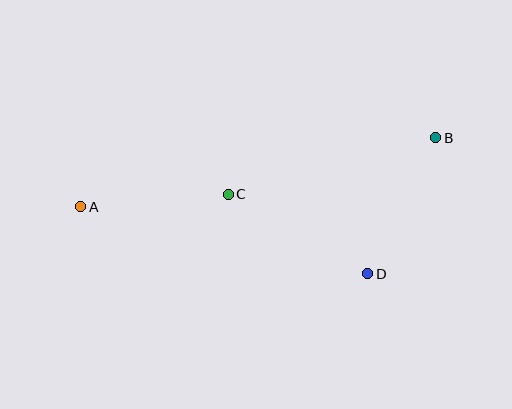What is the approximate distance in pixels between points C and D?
The distance between C and D is approximately 160 pixels.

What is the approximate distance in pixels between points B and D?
The distance between B and D is approximately 152 pixels.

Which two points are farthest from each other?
Points A and B are farthest from each other.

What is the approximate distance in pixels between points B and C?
The distance between B and C is approximately 215 pixels.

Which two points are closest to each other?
Points A and C are closest to each other.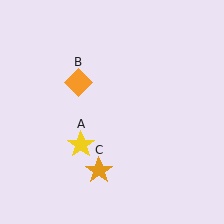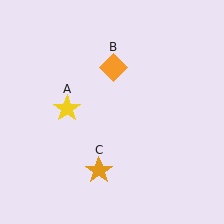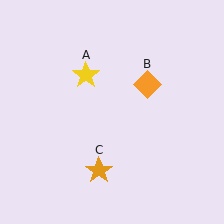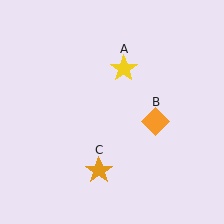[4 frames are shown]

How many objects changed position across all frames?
2 objects changed position: yellow star (object A), orange diamond (object B).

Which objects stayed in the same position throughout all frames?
Orange star (object C) remained stationary.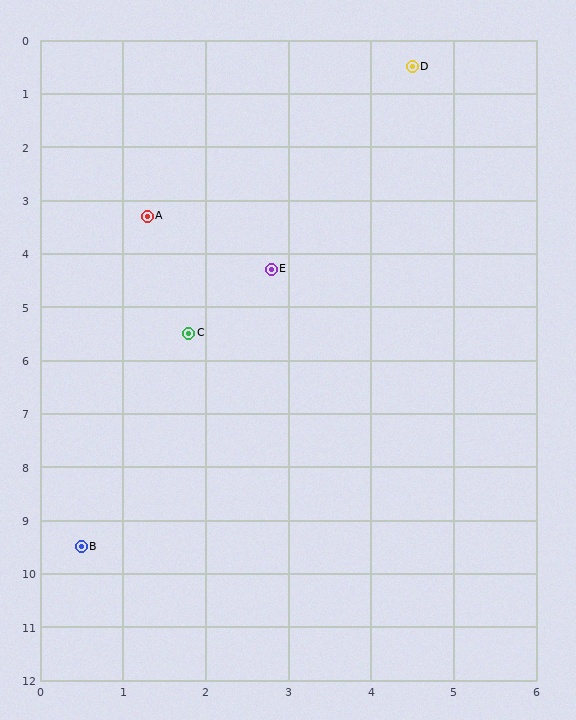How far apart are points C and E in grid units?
Points C and E are about 1.6 grid units apart.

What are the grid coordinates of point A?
Point A is at approximately (1.3, 3.3).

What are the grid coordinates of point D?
Point D is at approximately (4.5, 0.5).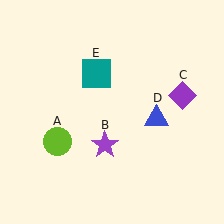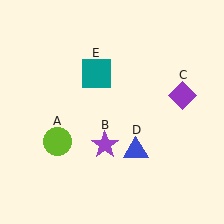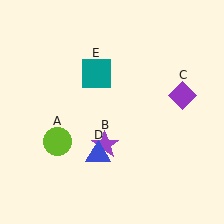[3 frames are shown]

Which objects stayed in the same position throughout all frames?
Lime circle (object A) and purple star (object B) and purple diamond (object C) and teal square (object E) remained stationary.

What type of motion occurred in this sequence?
The blue triangle (object D) rotated clockwise around the center of the scene.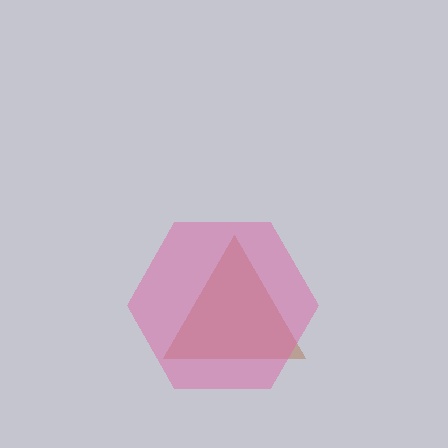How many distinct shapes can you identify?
There are 2 distinct shapes: a brown triangle, a pink hexagon.